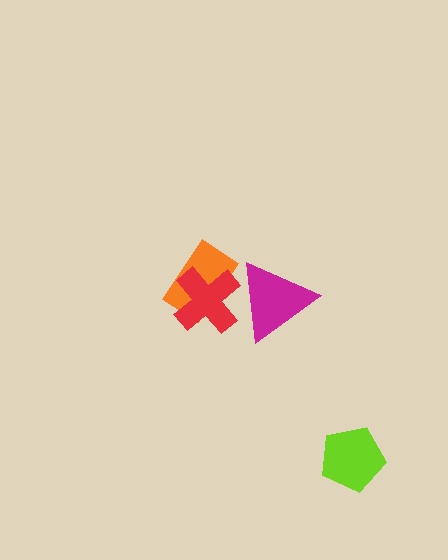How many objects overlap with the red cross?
2 objects overlap with the red cross.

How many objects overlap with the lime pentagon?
0 objects overlap with the lime pentagon.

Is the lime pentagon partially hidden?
No, no other shape covers it.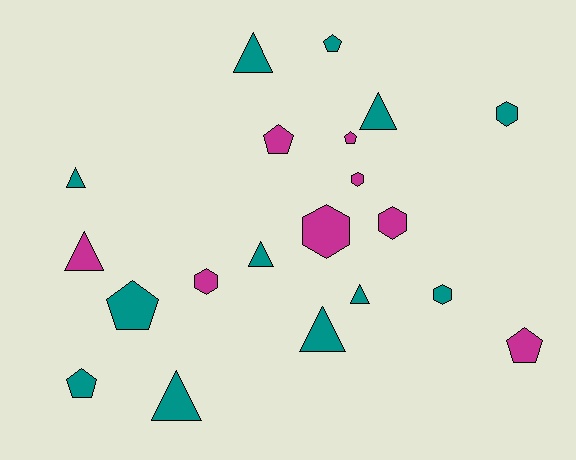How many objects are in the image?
There are 20 objects.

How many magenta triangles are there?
There is 1 magenta triangle.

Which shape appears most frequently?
Triangle, with 8 objects.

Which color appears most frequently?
Teal, with 12 objects.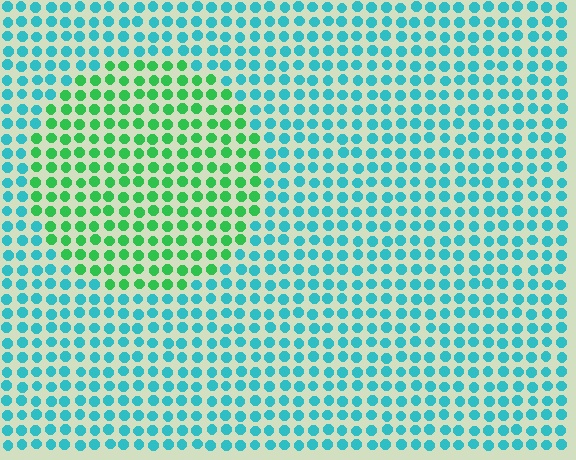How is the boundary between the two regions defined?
The boundary is defined purely by a slight shift in hue (about 50 degrees). Spacing, size, and orientation are identical on both sides.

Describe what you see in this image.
The image is filled with small cyan elements in a uniform arrangement. A circle-shaped region is visible where the elements are tinted to a slightly different hue, forming a subtle color boundary.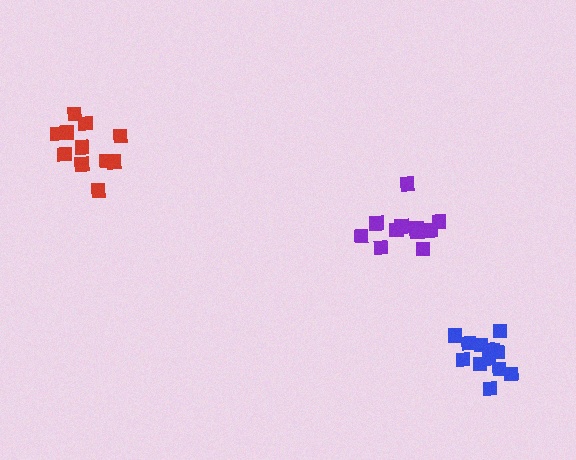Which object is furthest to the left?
The red cluster is leftmost.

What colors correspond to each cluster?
The clusters are colored: blue, purple, red.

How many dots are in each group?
Group 1: 13 dots, Group 2: 11 dots, Group 3: 11 dots (35 total).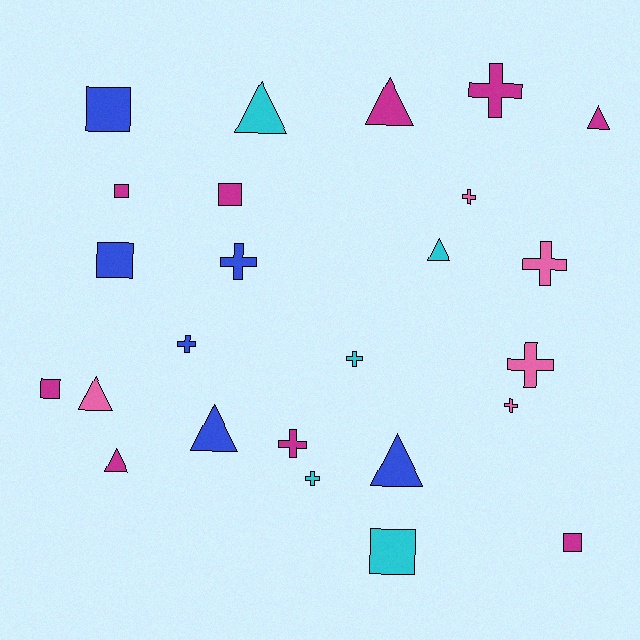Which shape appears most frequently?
Cross, with 10 objects.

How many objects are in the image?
There are 25 objects.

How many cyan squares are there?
There is 1 cyan square.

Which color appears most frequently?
Magenta, with 9 objects.